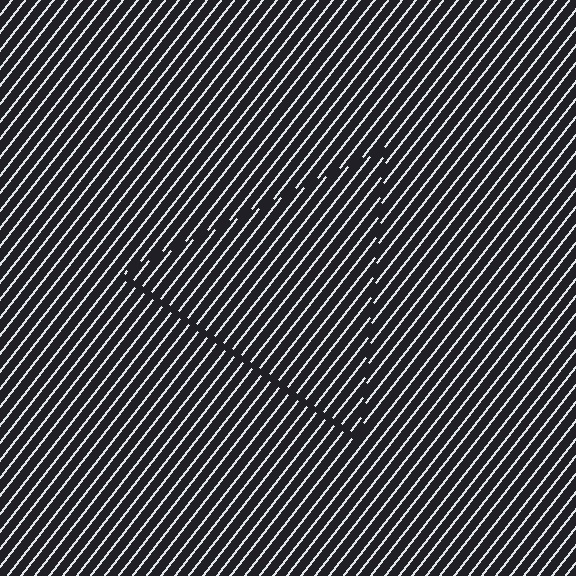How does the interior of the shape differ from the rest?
The interior of the shape contains the same grating, shifted by half a period — the contour is defined by the phase discontinuity where line-ends from the inner and outer gratings abut.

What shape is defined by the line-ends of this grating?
An illusory triangle. The interior of the shape contains the same grating, shifted by half a period — the contour is defined by the phase discontinuity where line-ends from the inner and outer gratings abut.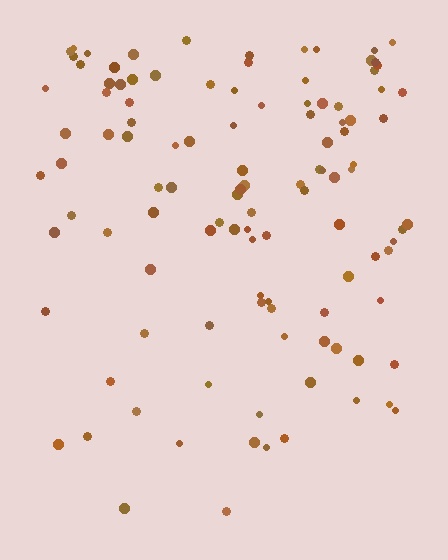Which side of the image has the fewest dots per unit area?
The bottom.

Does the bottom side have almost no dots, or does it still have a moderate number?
Still a moderate number, just noticeably fewer than the top.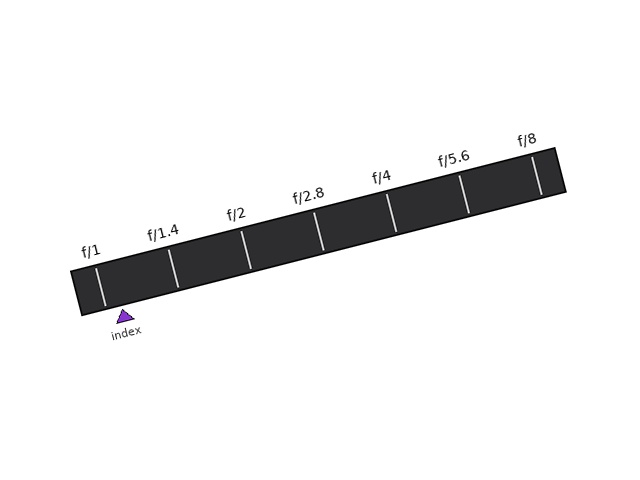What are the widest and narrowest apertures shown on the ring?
The widest aperture shown is f/1 and the narrowest is f/8.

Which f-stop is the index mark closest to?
The index mark is closest to f/1.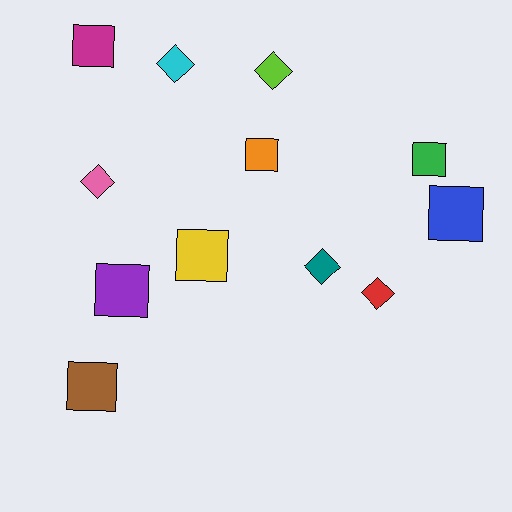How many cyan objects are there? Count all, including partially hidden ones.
There is 1 cyan object.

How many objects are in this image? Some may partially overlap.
There are 12 objects.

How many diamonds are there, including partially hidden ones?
There are 5 diamonds.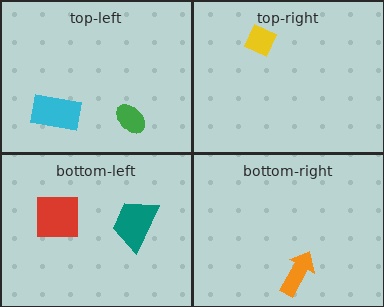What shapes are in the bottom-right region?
The orange arrow.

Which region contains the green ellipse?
The top-left region.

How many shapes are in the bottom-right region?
1.